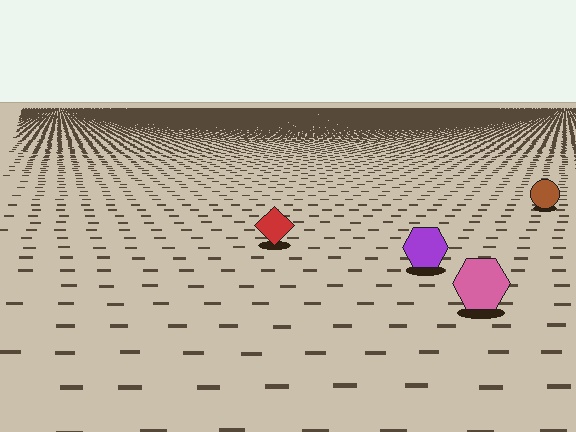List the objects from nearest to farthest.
From nearest to farthest: the pink hexagon, the purple hexagon, the red diamond, the brown circle.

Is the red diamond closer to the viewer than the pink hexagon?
No. The pink hexagon is closer — you can tell from the texture gradient: the ground texture is coarser near it.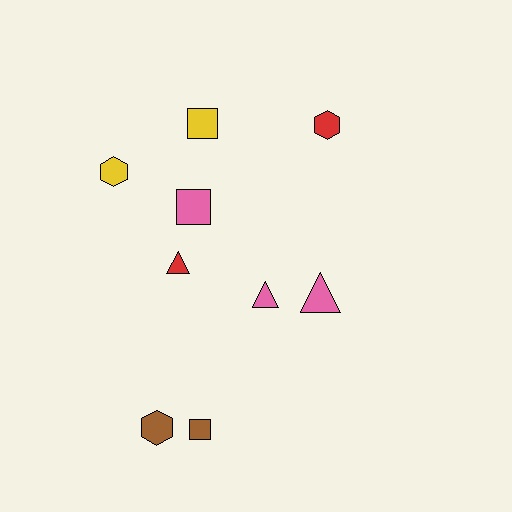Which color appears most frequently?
Pink, with 3 objects.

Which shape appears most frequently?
Square, with 3 objects.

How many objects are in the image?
There are 9 objects.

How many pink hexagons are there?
There are no pink hexagons.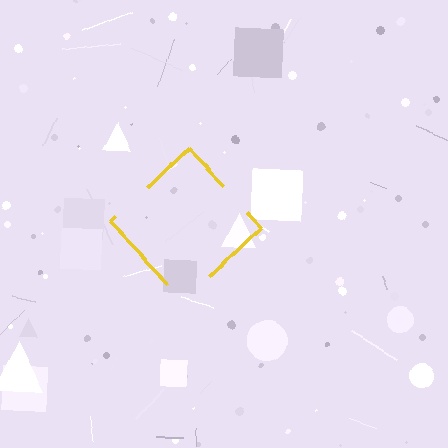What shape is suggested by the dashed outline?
The dashed outline suggests a diamond.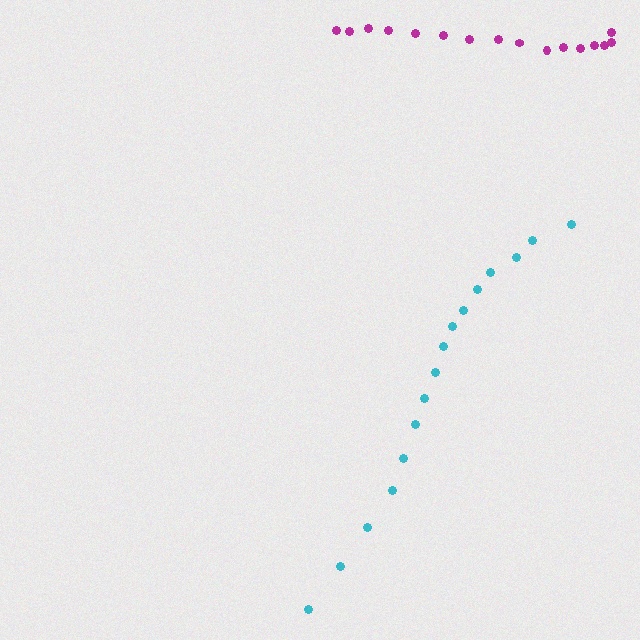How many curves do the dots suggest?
There are 2 distinct paths.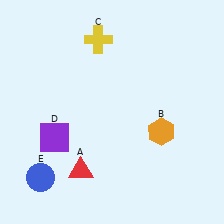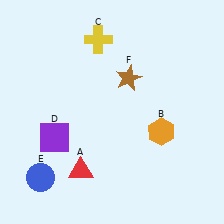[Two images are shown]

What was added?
A brown star (F) was added in Image 2.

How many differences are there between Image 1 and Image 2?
There is 1 difference between the two images.